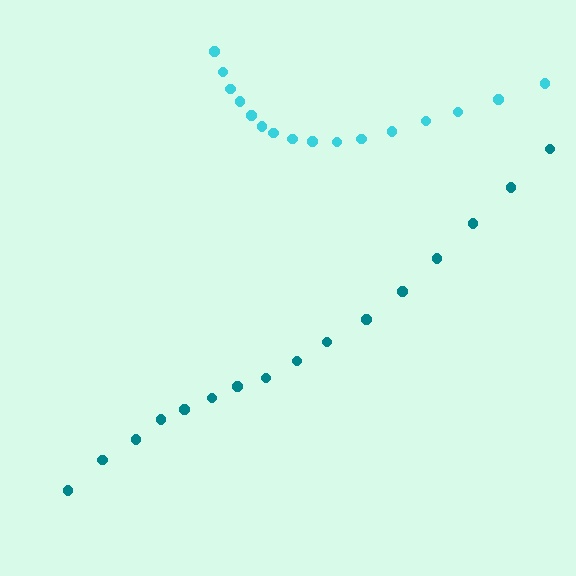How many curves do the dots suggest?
There are 2 distinct paths.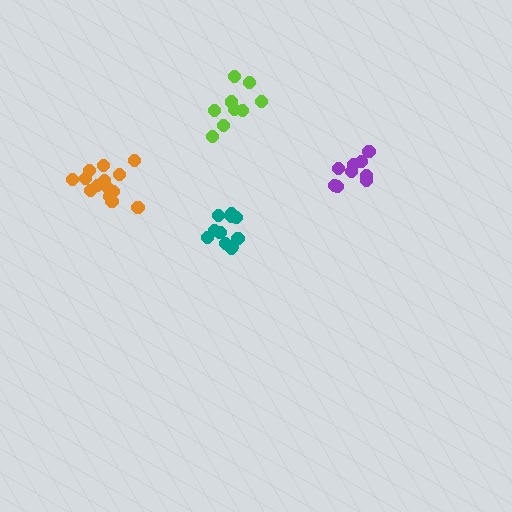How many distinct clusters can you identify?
There are 4 distinct clusters.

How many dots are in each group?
Group 1: 9 dots, Group 2: 9 dots, Group 3: 11 dots, Group 4: 14 dots (43 total).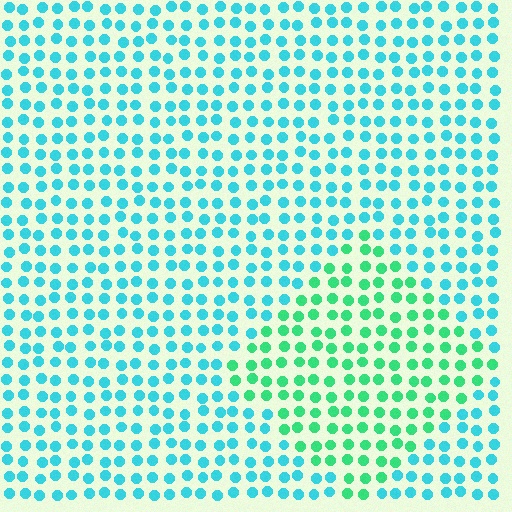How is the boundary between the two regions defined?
The boundary is defined purely by a slight shift in hue (about 39 degrees). Spacing, size, and orientation are identical on both sides.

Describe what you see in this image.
The image is filled with small cyan elements in a uniform arrangement. A diamond-shaped region is visible where the elements are tinted to a slightly different hue, forming a subtle color boundary.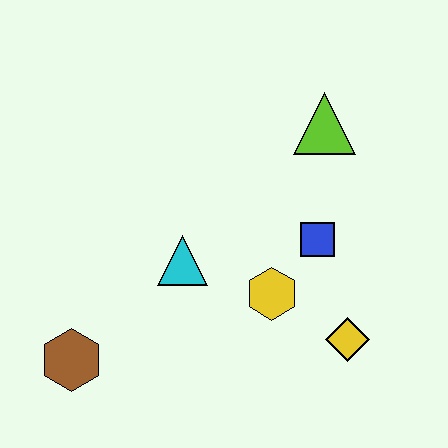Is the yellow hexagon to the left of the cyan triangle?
No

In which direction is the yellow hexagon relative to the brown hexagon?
The yellow hexagon is to the right of the brown hexagon.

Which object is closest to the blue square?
The yellow hexagon is closest to the blue square.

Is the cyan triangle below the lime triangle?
Yes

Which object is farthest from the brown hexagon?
The lime triangle is farthest from the brown hexagon.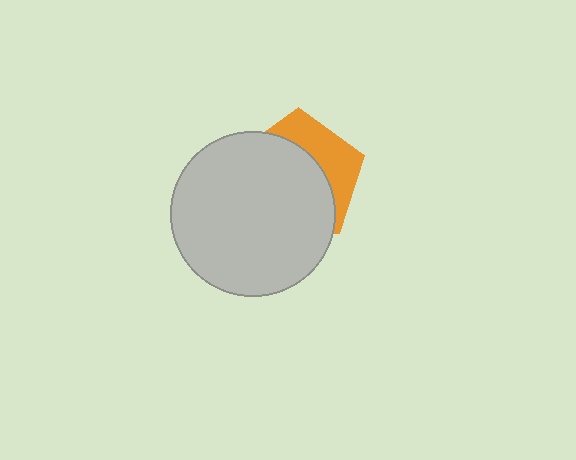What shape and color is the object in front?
The object in front is a light gray circle.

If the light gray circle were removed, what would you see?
You would see the complete orange pentagon.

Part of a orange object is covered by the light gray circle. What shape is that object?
It is a pentagon.